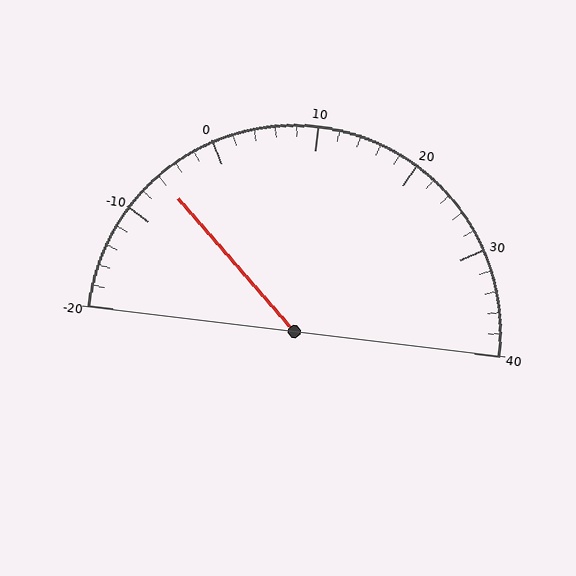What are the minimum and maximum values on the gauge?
The gauge ranges from -20 to 40.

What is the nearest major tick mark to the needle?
The nearest major tick mark is -10.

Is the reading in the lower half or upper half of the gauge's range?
The reading is in the lower half of the range (-20 to 40).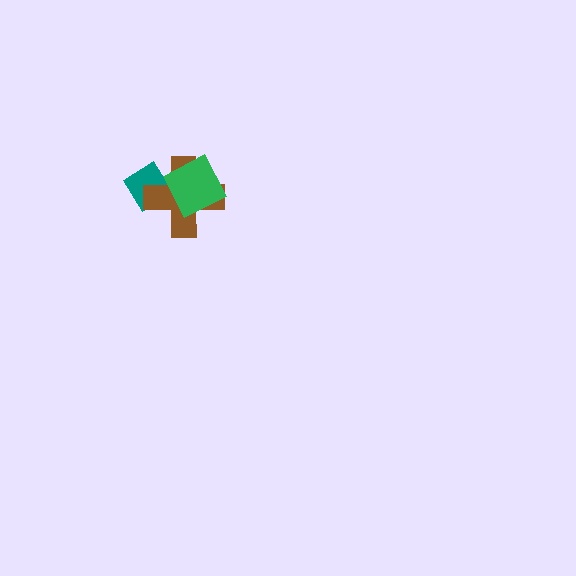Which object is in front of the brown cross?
The green diamond is in front of the brown cross.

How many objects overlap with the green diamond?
2 objects overlap with the green diamond.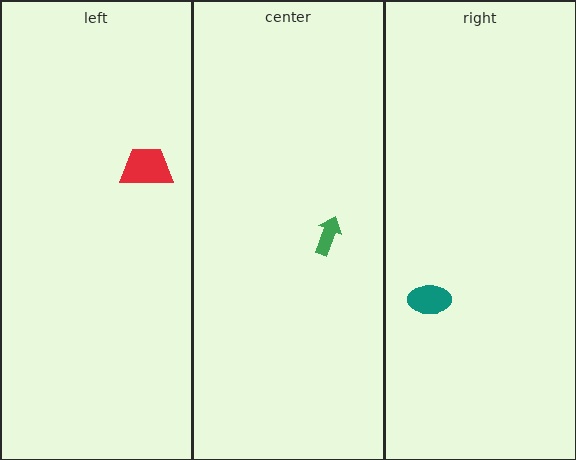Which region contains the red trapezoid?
The left region.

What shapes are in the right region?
The teal ellipse.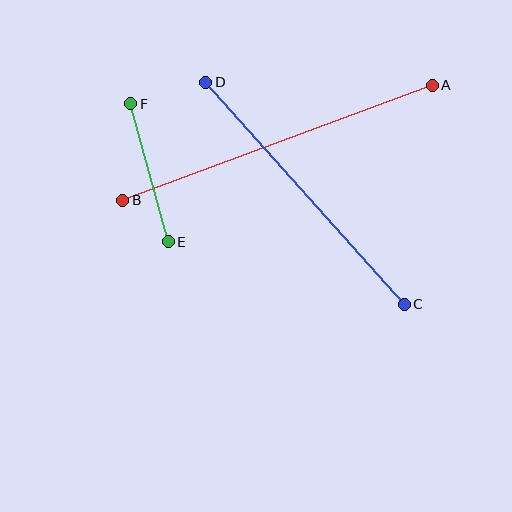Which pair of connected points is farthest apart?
Points A and B are farthest apart.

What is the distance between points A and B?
The distance is approximately 330 pixels.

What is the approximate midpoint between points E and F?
The midpoint is at approximately (150, 173) pixels.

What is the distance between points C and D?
The distance is approximately 298 pixels.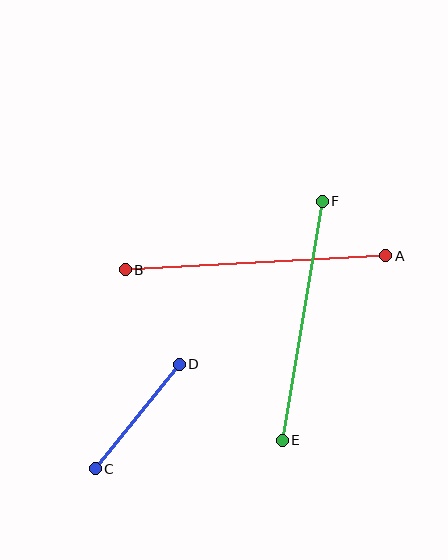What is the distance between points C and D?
The distance is approximately 134 pixels.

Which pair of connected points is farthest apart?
Points A and B are farthest apart.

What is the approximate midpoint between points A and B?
The midpoint is at approximately (256, 263) pixels.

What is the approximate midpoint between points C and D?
The midpoint is at approximately (137, 416) pixels.